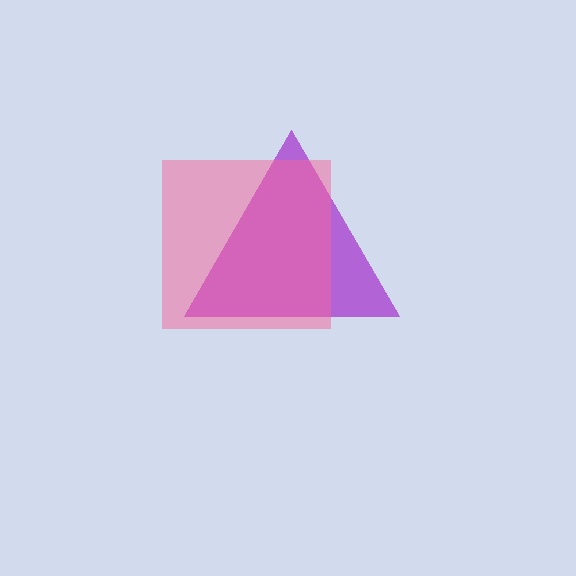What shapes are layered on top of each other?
The layered shapes are: a purple triangle, a pink square.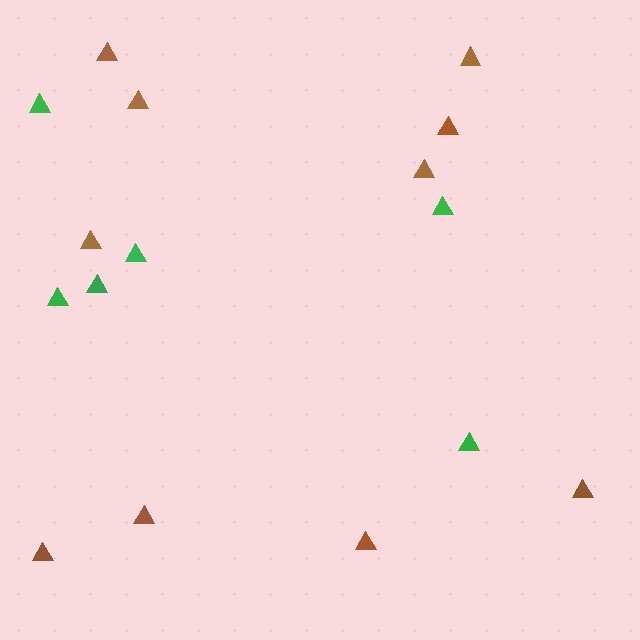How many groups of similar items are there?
There are 2 groups: one group of green triangles (6) and one group of brown triangles (10).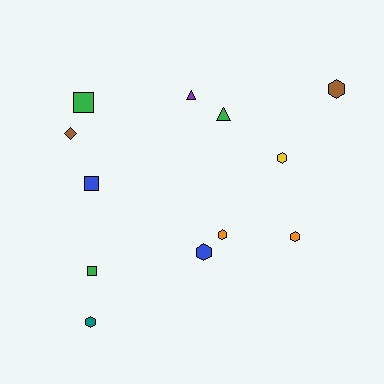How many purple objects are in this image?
There is 1 purple object.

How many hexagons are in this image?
There are 6 hexagons.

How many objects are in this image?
There are 12 objects.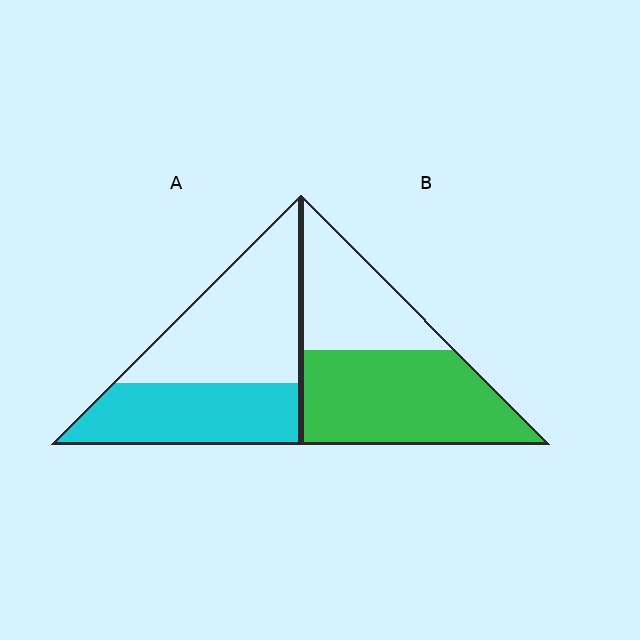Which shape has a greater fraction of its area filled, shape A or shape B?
Shape B.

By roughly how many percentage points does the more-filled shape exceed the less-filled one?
By roughly 20 percentage points (B over A).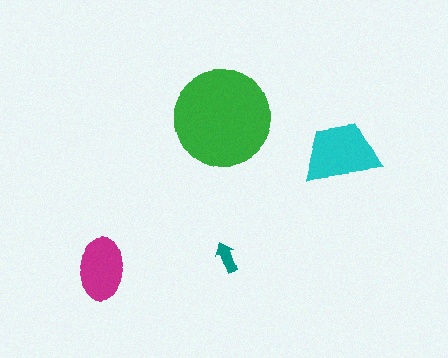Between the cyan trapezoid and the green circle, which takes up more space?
The green circle.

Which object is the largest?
The green circle.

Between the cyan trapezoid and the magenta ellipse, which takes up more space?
The cyan trapezoid.